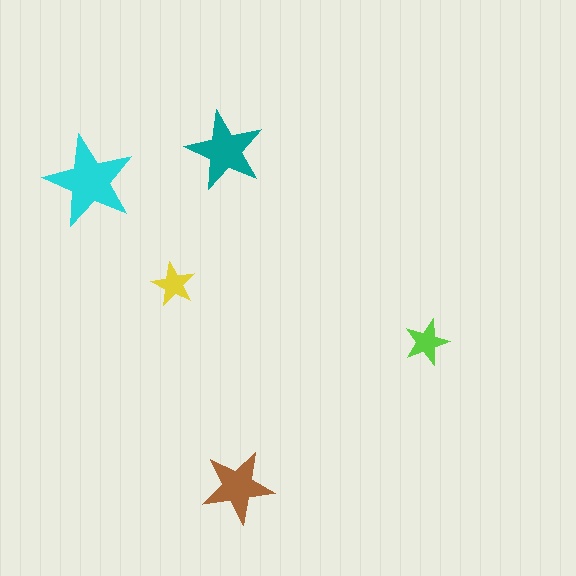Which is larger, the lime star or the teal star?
The teal one.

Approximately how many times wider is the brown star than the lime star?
About 1.5 times wider.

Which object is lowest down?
The brown star is bottommost.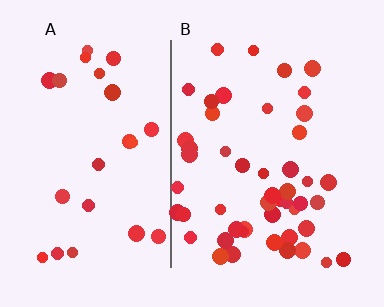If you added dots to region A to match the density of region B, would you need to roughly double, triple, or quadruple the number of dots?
Approximately double.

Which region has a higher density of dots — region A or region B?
B (the right).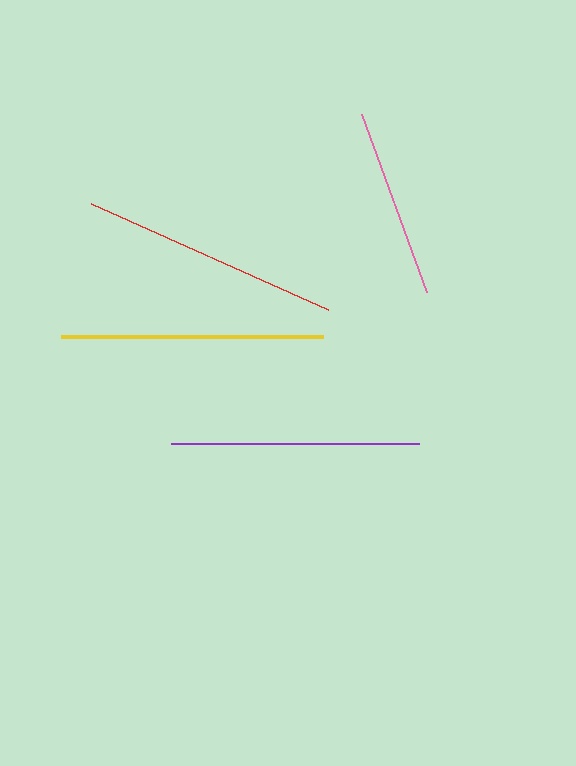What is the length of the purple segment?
The purple segment is approximately 248 pixels long.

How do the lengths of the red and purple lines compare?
The red and purple lines are approximately the same length.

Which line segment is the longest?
The yellow line is the longest at approximately 262 pixels.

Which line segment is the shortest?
The pink line is the shortest at approximately 189 pixels.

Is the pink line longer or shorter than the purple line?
The purple line is longer than the pink line.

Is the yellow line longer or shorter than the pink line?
The yellow line is longer than the pink line.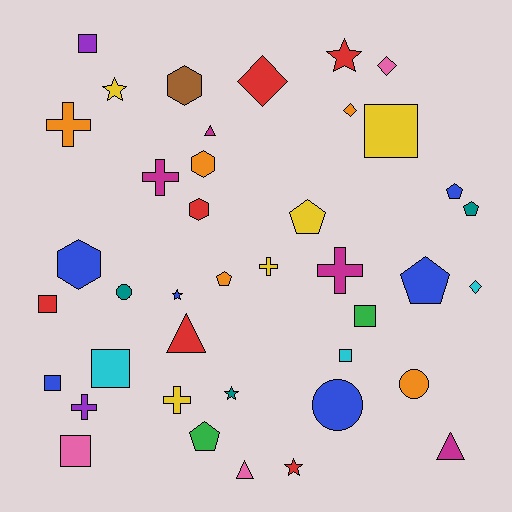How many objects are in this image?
There are 40 objects.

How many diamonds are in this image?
There are 4 diamonds.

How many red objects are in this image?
There are 6 red objects.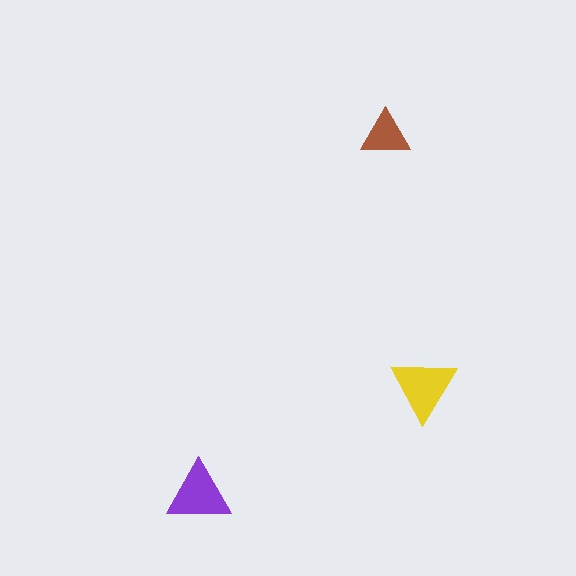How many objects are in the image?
There are 3 objects in the image.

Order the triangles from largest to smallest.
the yellow one, the purple one, the brown one.